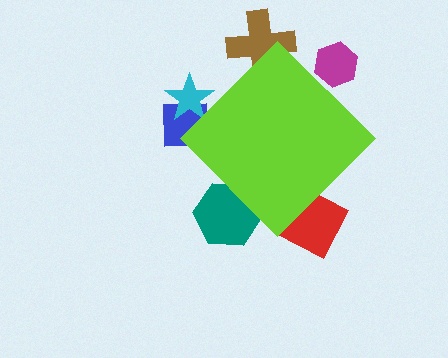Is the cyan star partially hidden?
Yes, the cyan star is partially hidden behind the lime diamond.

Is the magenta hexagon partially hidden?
Yes, the magenta hexagon is partially hidden behind the lime diamond.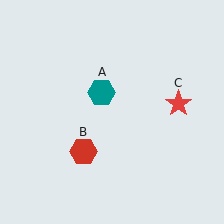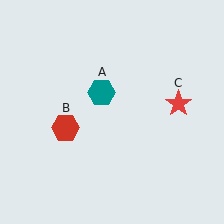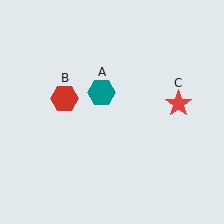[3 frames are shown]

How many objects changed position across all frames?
1 object changed position: red hexagon (object B).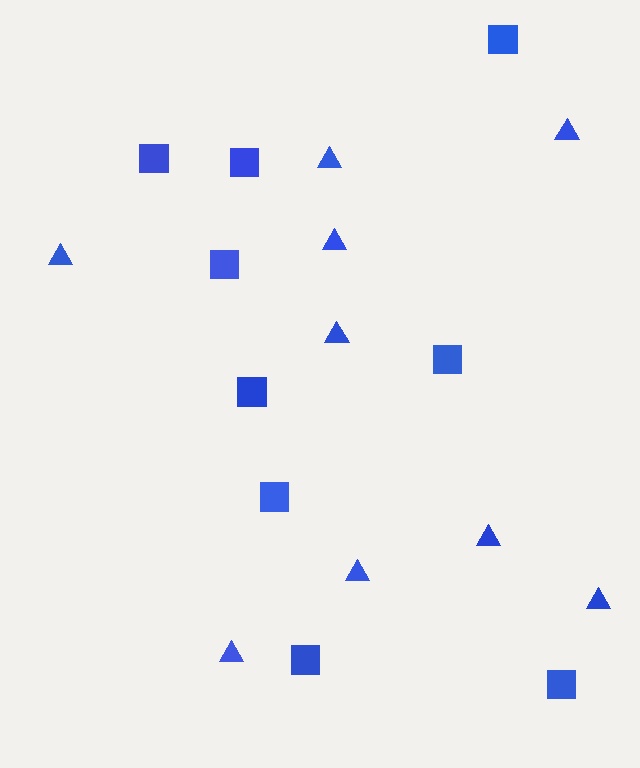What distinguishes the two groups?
There are 2 groups: one group of squares (9) and one group of triangles (9).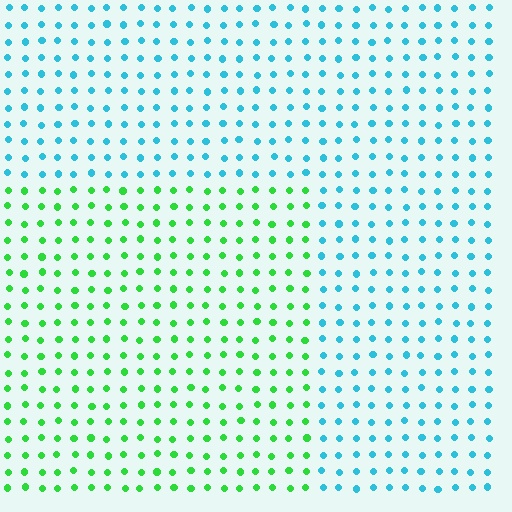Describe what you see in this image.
The image is filled with small cyan elements in a uniform arrangement. A rectangle-shaped region is visible where the elements are tinted to a slightly different hue, forming a subtle color boundary.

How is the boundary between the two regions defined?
The boundary is defined purely by a slight shift in hue (about 64 degrees). Spacing, size, and orientation are identical on both sides.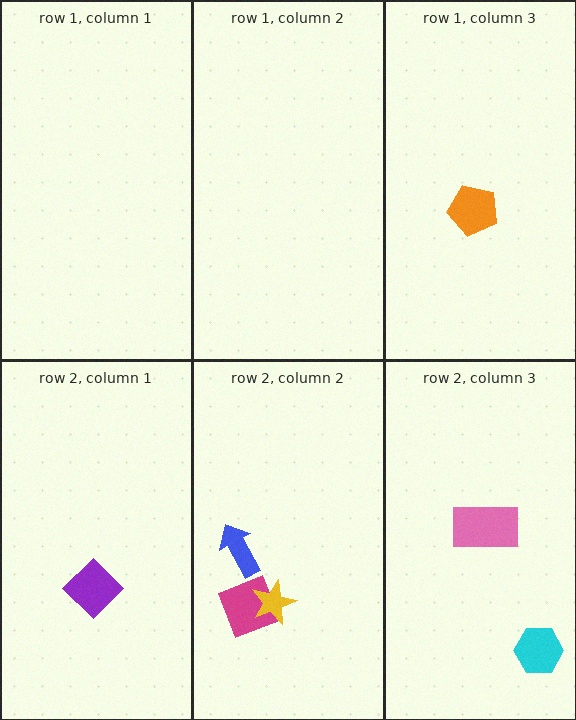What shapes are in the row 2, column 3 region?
The pink rectangle, the cyan hexagon.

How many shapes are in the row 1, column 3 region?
1.